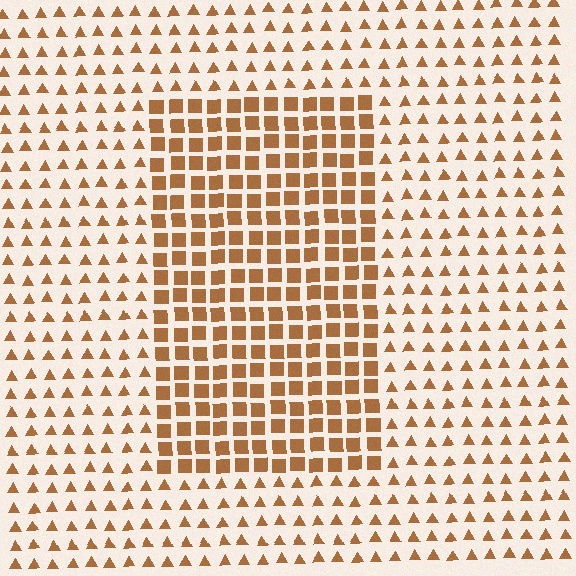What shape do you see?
I see a rectangle.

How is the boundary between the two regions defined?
The boundary is defined by a change in element shape: squares inside vs. triangles outside. All elements share the same color and spacing.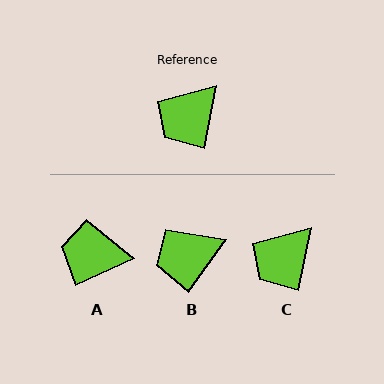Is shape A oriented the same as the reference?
No, it is off by about 54 degrees.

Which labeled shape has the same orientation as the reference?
C.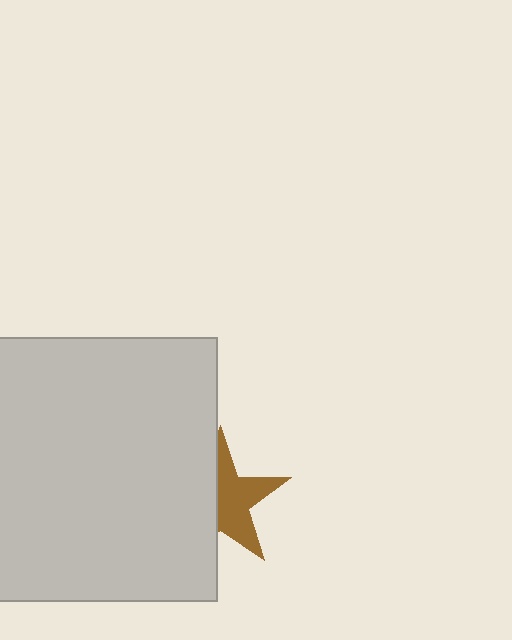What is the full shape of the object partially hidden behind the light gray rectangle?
The partially hidden object is a brown star.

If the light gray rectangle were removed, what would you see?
You would see the complete brown star.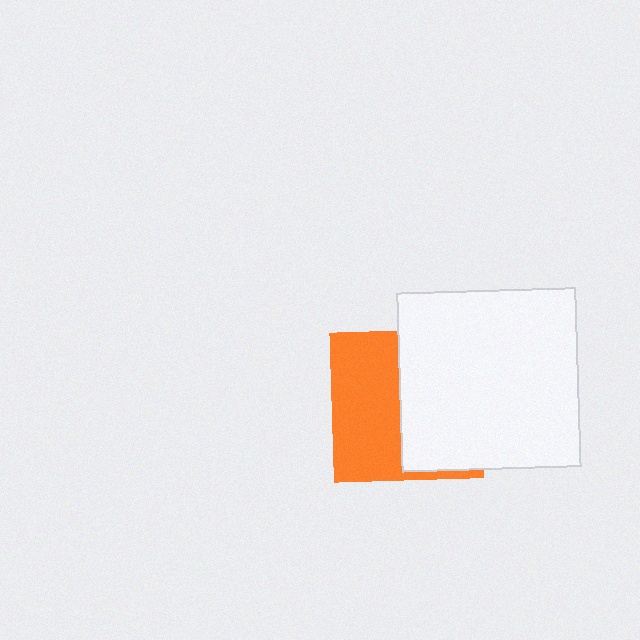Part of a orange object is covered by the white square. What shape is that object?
It is a square.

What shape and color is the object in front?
The object in front is a white square.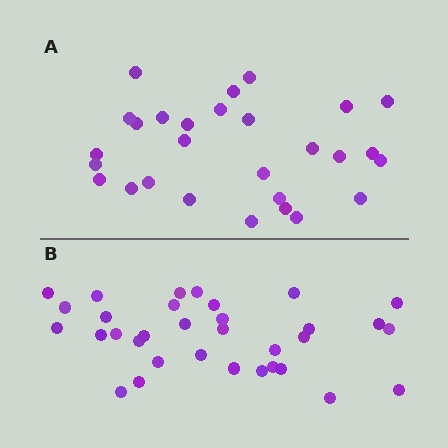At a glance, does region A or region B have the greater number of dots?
Region B (the bottom region) has more dots.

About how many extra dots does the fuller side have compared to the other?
Region B has about 5 more dots than region A.